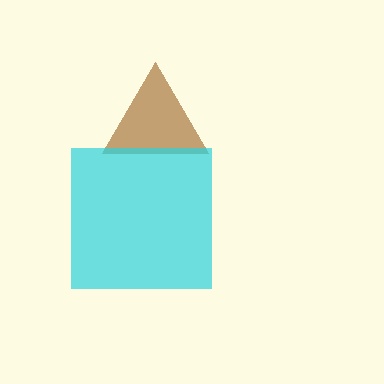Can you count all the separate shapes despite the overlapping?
Yes, there are 2 separate shapes.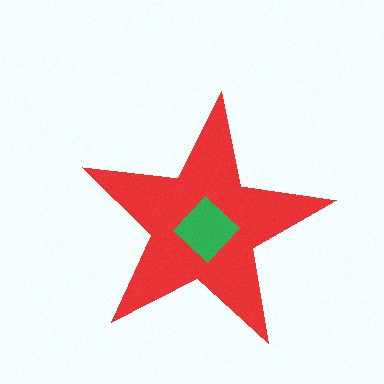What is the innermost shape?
The green diamond.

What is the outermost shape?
The red star.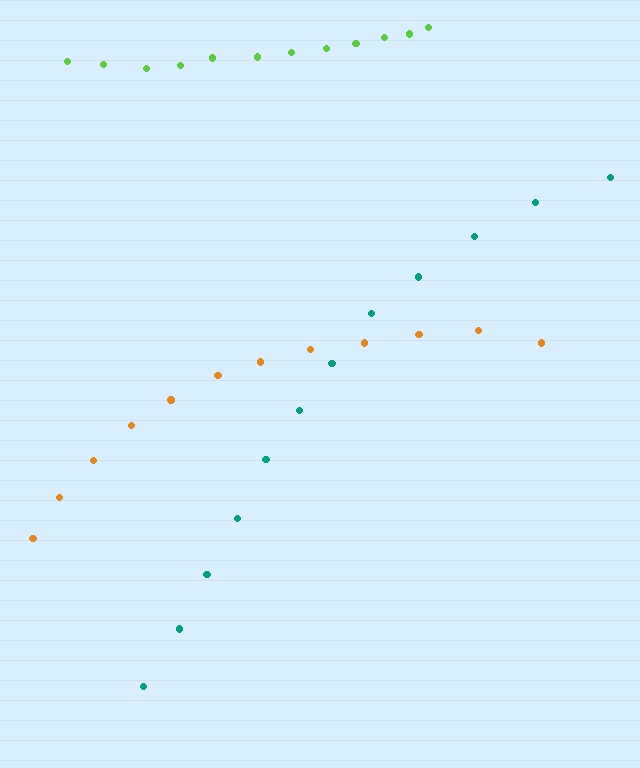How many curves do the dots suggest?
There are 3 distinct paths.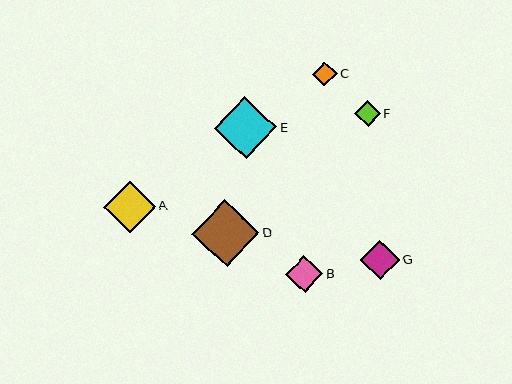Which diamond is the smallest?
Diamond C is the smallest with a size of approximately 25 pixels.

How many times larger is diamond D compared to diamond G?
Diamond D is approximately 1.7 times the size of diamond G.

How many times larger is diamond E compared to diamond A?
Diamond E is approximately 1.2 times the size of diamond A.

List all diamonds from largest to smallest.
From largest to smallest: D, E, A, G, B, F, C.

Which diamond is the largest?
Diamond D is the largest with a size of approximately 68 pixels.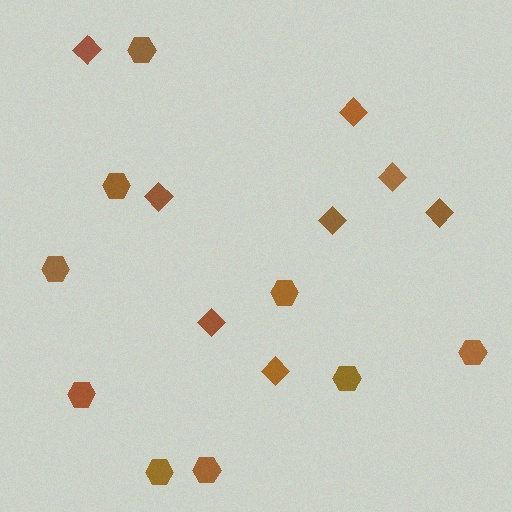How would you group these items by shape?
There are 2 groups: one group of hexagons (9) and one group of diamonds (8).